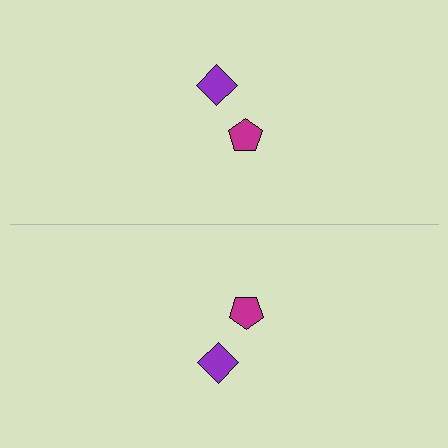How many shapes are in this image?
There are 4 shapes in this image.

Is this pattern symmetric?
Yes, this pattern has bilateral (reflection) symmetry.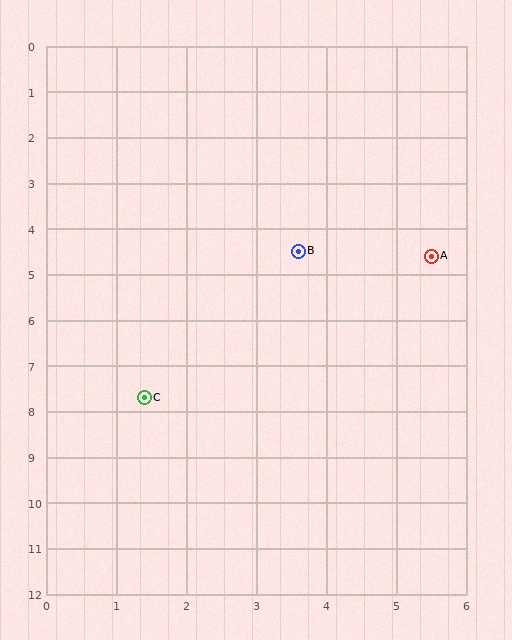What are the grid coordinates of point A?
Point A is at approximately (5.5, 4.6).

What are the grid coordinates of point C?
Point C is at approximately (1.4, 7.7).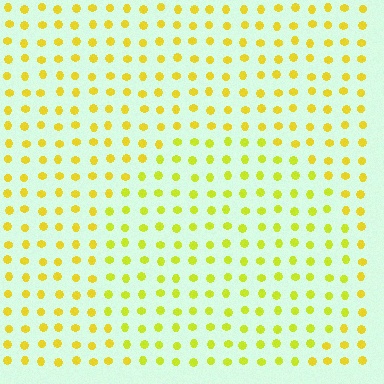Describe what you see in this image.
The image is filled with small yellow elements in a uniform arrangement. A circle-shaped region is visible where the elements are tinted to a slightly different hue, forming a subtle color boundary.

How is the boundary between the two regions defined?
The boundary is defined purely by a slight shift in hue (about 18 degrees). Spacing, size, and orientation are identical on both sides.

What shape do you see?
I see a circle.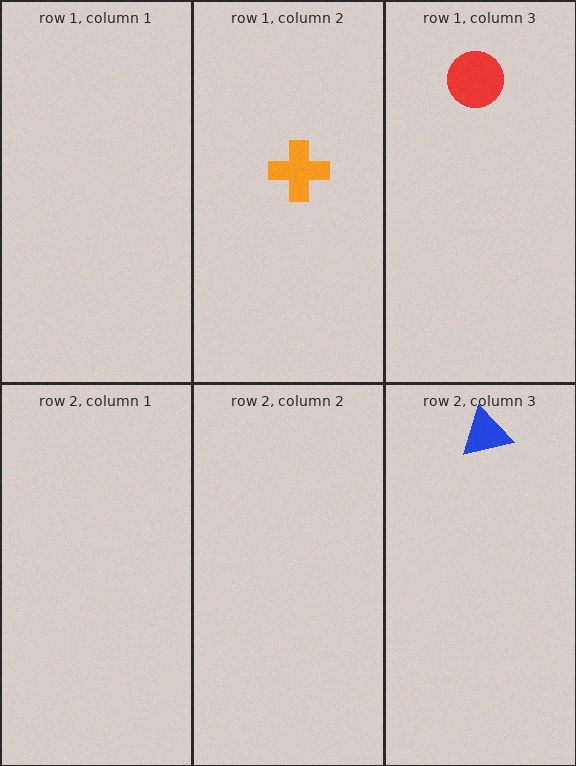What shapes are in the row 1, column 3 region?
The red circle.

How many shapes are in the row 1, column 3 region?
1.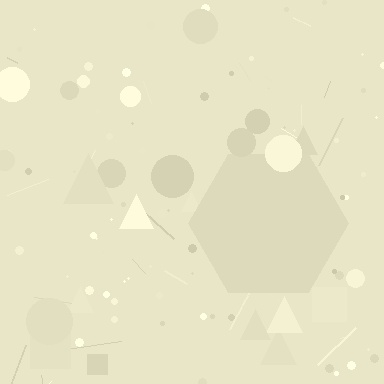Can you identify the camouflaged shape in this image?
The camouflaged shape is a hexagon.